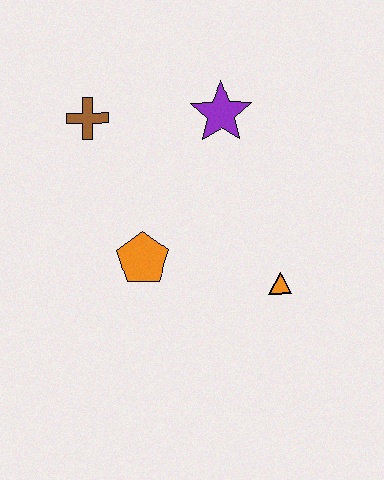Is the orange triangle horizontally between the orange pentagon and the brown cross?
No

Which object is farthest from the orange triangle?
The brown cross is farthest from the orange triangle.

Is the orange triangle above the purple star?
No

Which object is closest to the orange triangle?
The orange pentagon is closest to the orange triangle.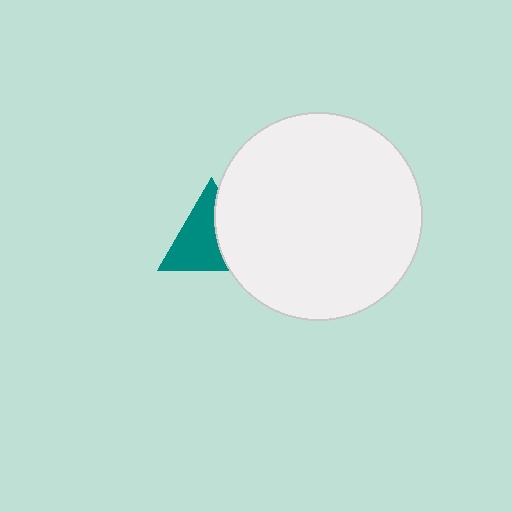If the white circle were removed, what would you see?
You would see the complete teal triangle.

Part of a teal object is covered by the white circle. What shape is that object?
It is a triangle.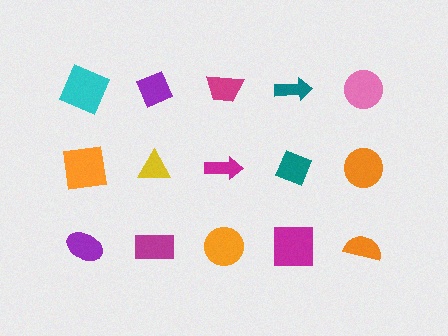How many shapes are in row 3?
5 shapes.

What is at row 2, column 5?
An orange circle.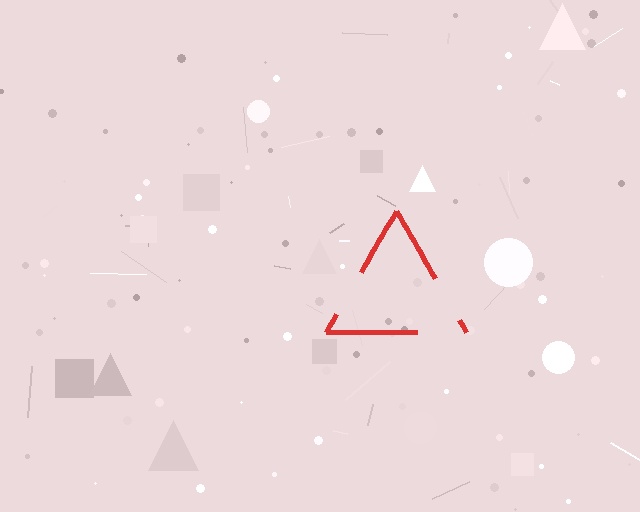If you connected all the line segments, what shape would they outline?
They would outline a triangle.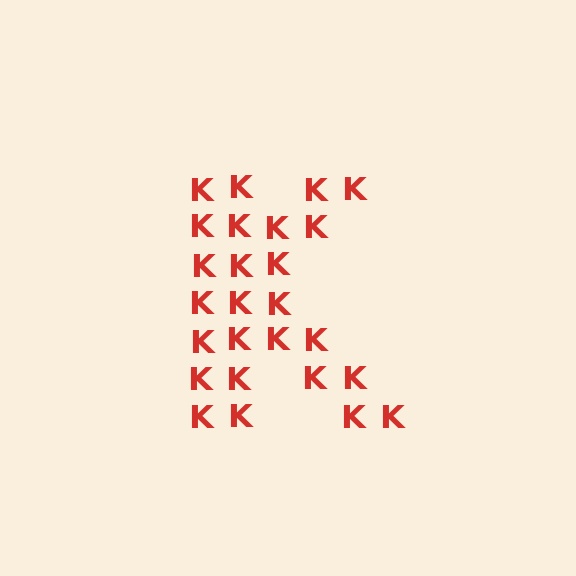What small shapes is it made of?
It is made of small letter K's.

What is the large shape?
The large shape is the letter K.